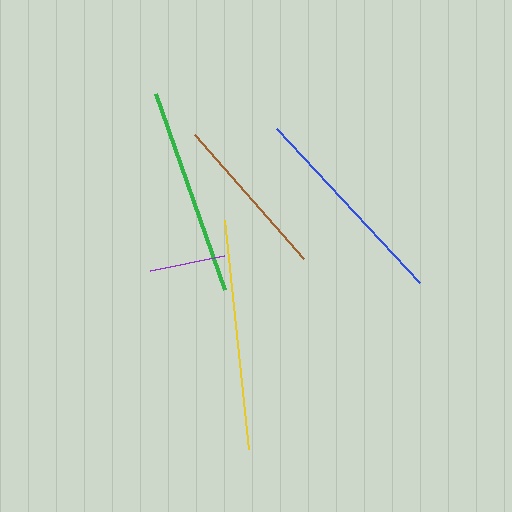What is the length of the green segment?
The green segment is approximately 208 pixels long.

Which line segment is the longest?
The yellow line is the longest at approximately 230 pixels.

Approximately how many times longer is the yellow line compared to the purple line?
The yellow line is approximately 3.0 times the length of the purple line.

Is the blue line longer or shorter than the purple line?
The blue line is longer than the purple line.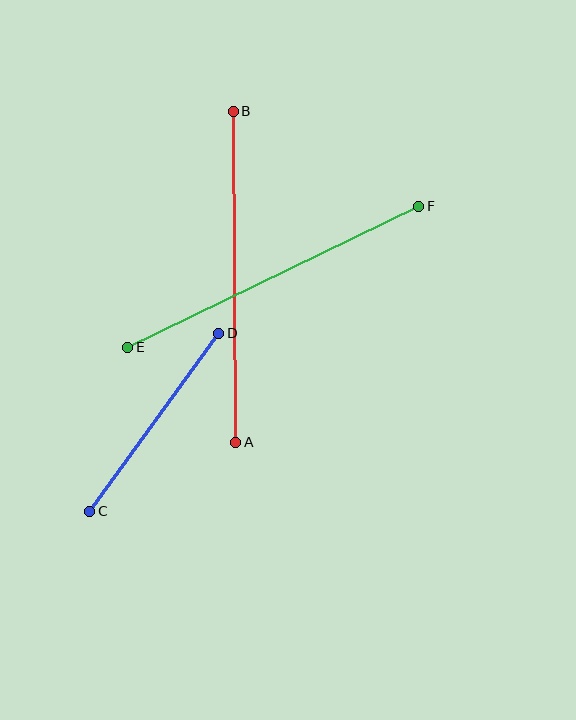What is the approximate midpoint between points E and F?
The midpoint is at approximately (273, 277) pixels.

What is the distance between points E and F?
The distance is approximately 323 pixels.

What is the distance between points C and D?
The distance is approximately 220 pixels.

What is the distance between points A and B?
The distance is approximately 331 pixels.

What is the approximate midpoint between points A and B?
The midpoint is at approximately (235, 277) pixels.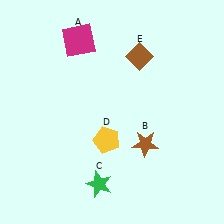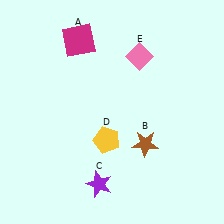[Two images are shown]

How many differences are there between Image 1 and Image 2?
There are 2 differences between the two images.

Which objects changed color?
C changed from green to purple. E changed from brown to pink.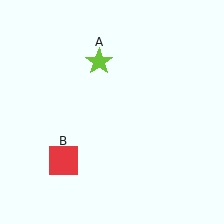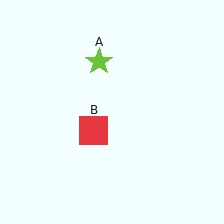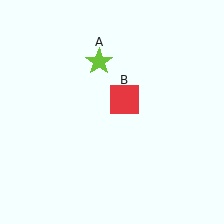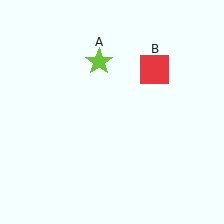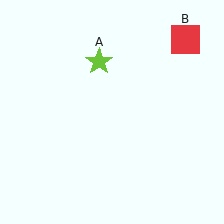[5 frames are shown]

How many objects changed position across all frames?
1 object changed position: red square (object B).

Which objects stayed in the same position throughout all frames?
Lime star (object A) remained stationary.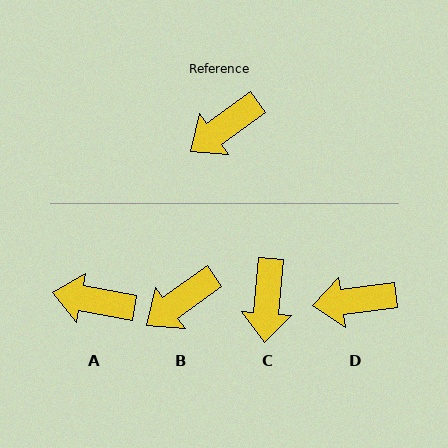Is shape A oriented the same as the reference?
No, it is off by about 46 degrees.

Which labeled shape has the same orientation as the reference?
B.